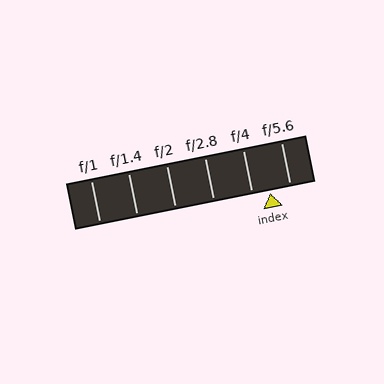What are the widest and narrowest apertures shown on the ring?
The widest aperture shown is f/1 and the narrowest is f/5.6.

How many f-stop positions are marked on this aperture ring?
There are 6 f-stop positions marked.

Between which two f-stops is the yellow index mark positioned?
The index mark is between f/4 and f/5.6.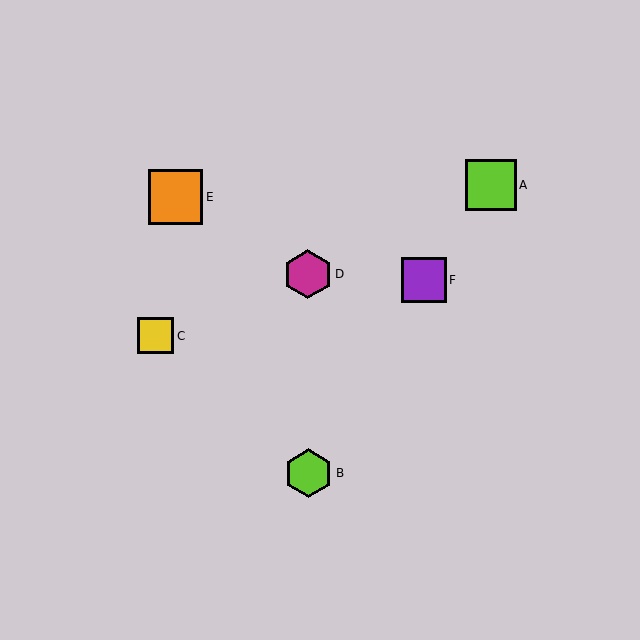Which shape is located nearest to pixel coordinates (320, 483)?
The lime hexagon (labeled B) at (309, 473) is nearest to that location.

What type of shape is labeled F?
Shape F is a purple square.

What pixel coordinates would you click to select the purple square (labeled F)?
Click at (424, 280) to select the purple square F.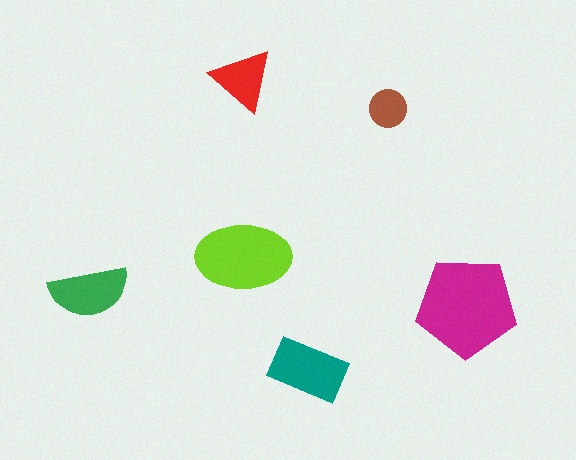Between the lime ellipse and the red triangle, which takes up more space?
The lime ellipse.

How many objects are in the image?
There are 6 objects in the image.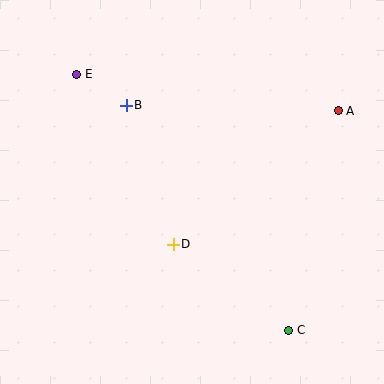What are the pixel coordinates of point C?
Point C is at (289, 330).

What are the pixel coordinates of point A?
Point A is at (338, 111).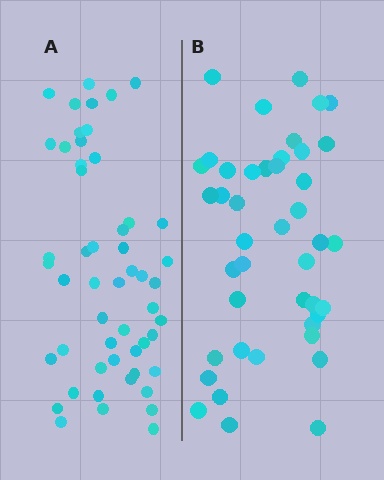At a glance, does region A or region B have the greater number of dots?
Region A (the left region) has more dots.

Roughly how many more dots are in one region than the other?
Region A has roughly 8 or so more dots than region B.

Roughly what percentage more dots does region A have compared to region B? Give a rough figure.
About 20% more.